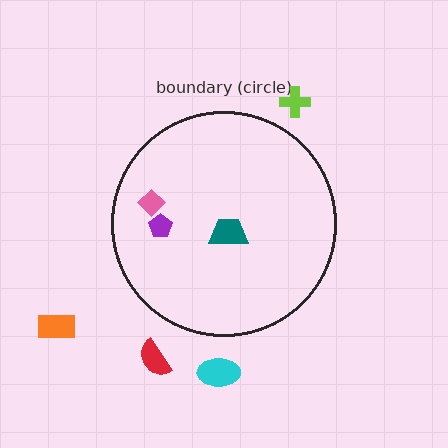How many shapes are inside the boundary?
3 inside, 4 outside.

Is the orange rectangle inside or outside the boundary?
Outside.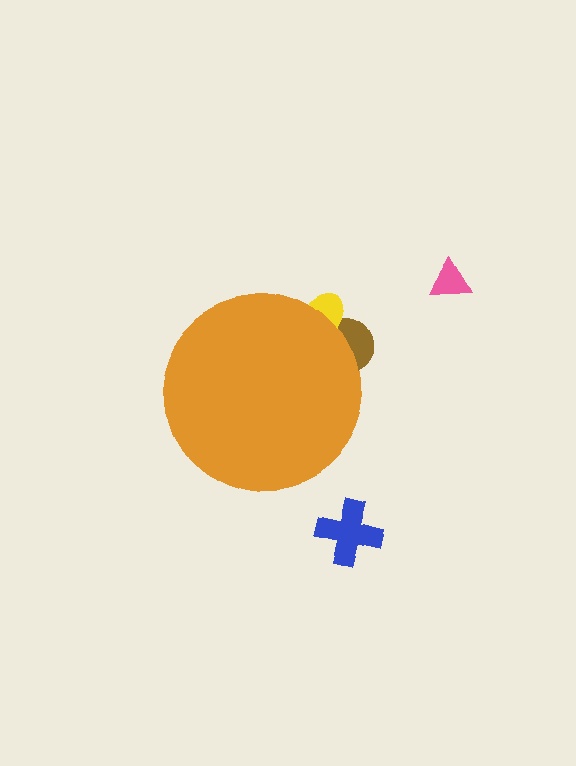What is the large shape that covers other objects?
An orange circle.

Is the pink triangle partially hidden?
No, the pink triangle is fully visible.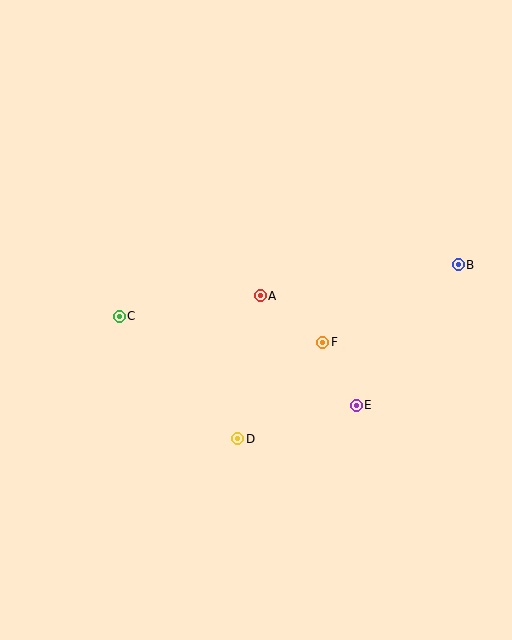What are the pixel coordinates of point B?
Point B is at (458, 265).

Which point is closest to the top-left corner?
Point C is closest to the top-left corner.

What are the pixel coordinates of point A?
Point A is at (260, 296).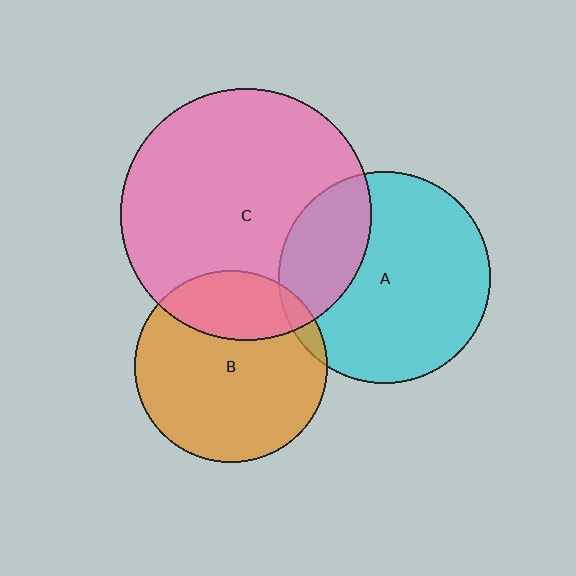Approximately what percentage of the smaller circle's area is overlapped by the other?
Approximately 5%.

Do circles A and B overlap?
Yes.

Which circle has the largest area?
Circle C (pink).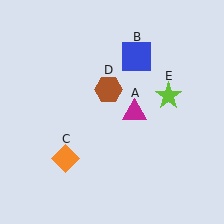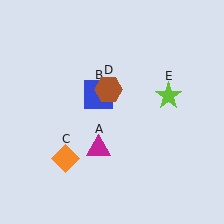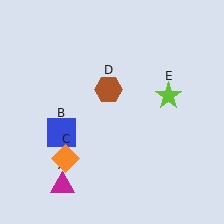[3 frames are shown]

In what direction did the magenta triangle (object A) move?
The magenta triangle (object A) moved down and to the left.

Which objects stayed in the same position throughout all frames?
Orange diamond (object C) and brown hexagon (object D) and lime star (object E) remained stationary.